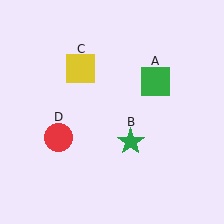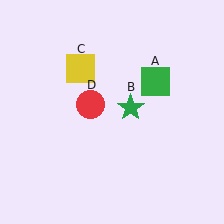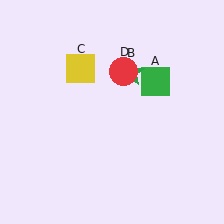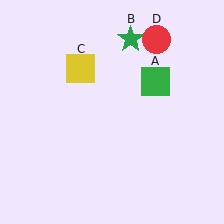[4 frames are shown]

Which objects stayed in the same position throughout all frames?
Green square (object A) and yellow square (object C) remained stationary.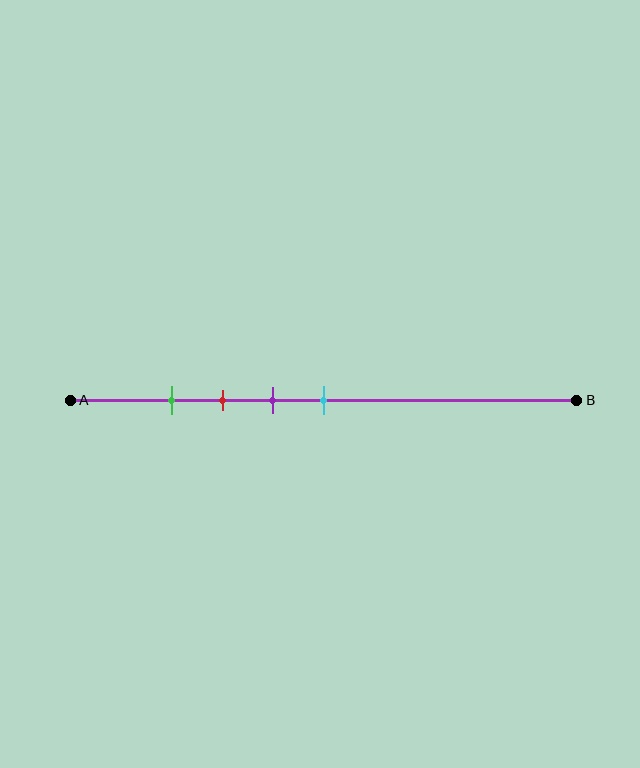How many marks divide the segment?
There are 4 marks dividing the segment.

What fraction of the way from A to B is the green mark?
The green mark is approximately 20% (0.2) of the way from A to B.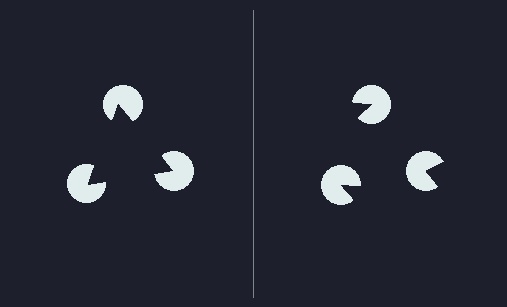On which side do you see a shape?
An illusory triangle appears on the left side. On the right side the wedge cuts are rotated, so no coherent shape forms.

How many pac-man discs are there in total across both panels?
6 — 3 on each side.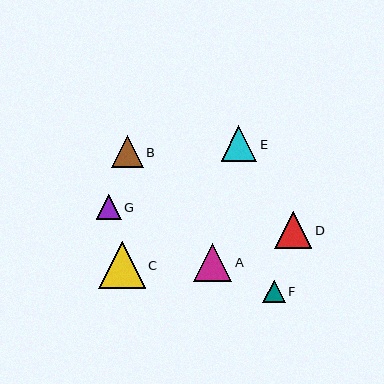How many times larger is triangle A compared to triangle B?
Triangle A is approximately 1.2 times the size of triangle B.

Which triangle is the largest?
Triangle C is the largest with a size of approximately 47 pixels.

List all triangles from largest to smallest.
From largest to smallest: C, A, D, E, B, G, F.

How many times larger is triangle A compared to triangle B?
Triangle A is approximately 1.2 times the size of triangle B.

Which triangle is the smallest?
Triangle F is the smallest with a size of approximately 22 pixels.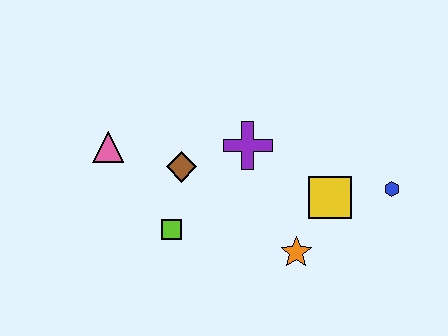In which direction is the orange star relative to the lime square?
The orange star is to the right of the lime square.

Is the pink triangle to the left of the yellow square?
Yes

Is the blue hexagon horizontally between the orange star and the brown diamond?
No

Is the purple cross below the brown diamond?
No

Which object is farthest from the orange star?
The pink triangle is farthest from the orange star.